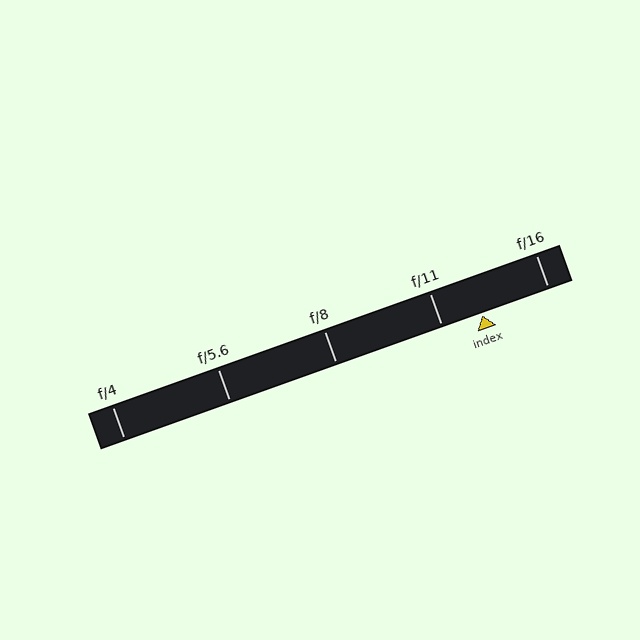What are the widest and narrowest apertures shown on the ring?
The widest aperture shown is f/4 and the narrowest is f/16.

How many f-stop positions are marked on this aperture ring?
There are 5 f-stop positions marked.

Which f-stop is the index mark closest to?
The index mark is closest to f/11.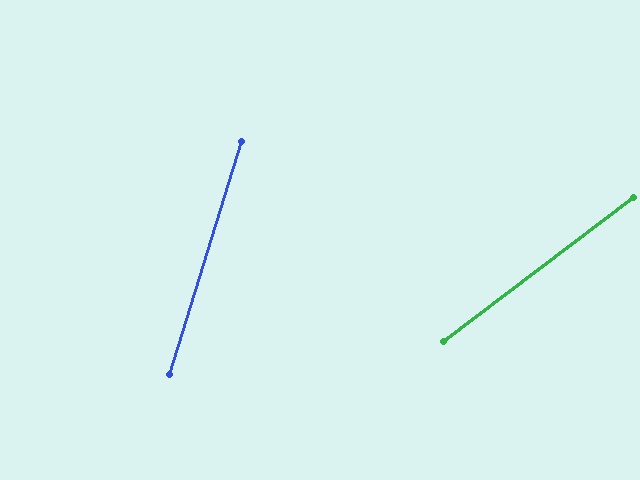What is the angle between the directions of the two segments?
Approximately 36 degrees.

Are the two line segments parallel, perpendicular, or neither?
Neither parallel nor perpendicular — they differ by about 36°.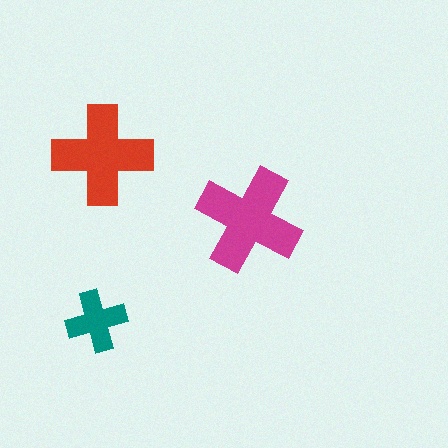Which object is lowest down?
The teal cross is bottommost.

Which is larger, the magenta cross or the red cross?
The magenta one.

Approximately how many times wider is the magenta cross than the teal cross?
About 1.5 times wider.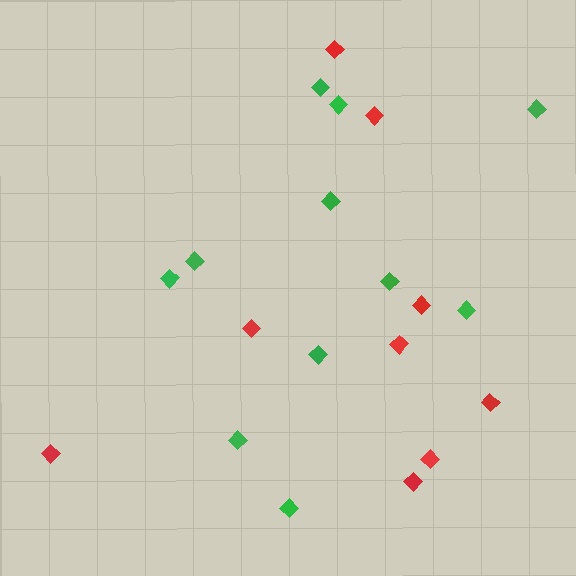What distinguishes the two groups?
There are 2 groups: one group of red diamonds (9) and one group of green diamonds (11).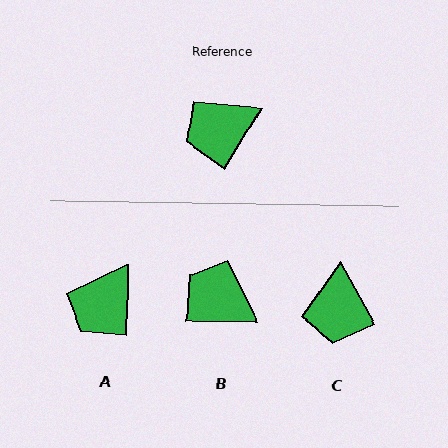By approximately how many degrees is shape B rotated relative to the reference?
Approximately 59 degrees clockwise.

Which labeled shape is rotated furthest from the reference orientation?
C, about 60 degrees away.